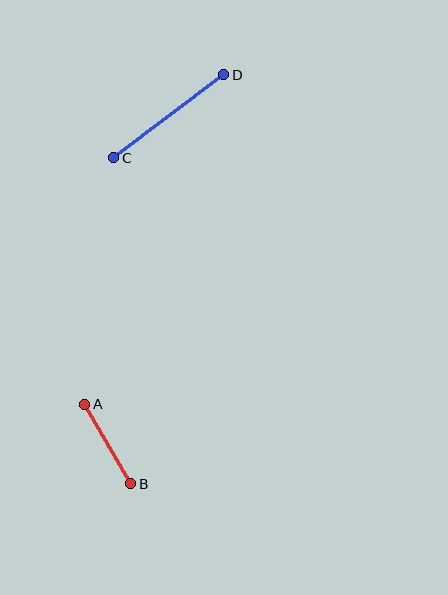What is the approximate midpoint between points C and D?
The midpoint is at approximately (169, 116) pixels.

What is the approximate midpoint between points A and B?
The midpoint is at approximately (108, 444) pixels.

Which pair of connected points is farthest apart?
Points C and D are farthest apart.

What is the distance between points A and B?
The distance is approximately 92 pixels.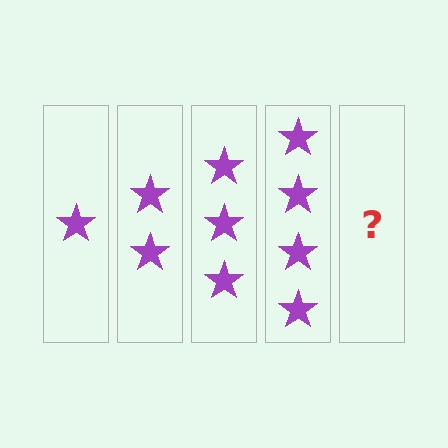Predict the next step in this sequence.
The next step is 5 stars.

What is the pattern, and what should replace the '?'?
The pattern is that each step adds one more star. The '?' should be 5 stars.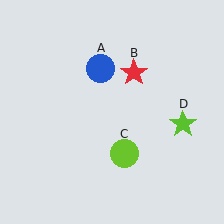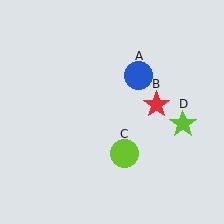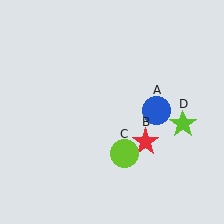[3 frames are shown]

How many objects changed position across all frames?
2 objects changed position: blue circle (object A), red star (object B).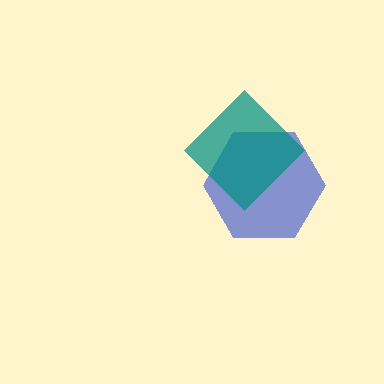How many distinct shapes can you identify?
There are 2 distinct shapes: a blue hexagon, a teal diamond.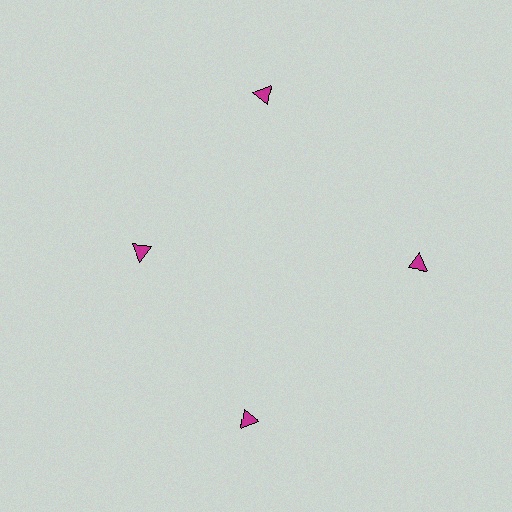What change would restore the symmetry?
The symmetry would be restored by moving it outward, back onto the ring so that all 4 triangles sit at equal angles and equal distance from the center.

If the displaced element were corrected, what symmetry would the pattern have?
It would have 4-fold rotational symmetry — the pattern would map onto itself every 90 degrees.